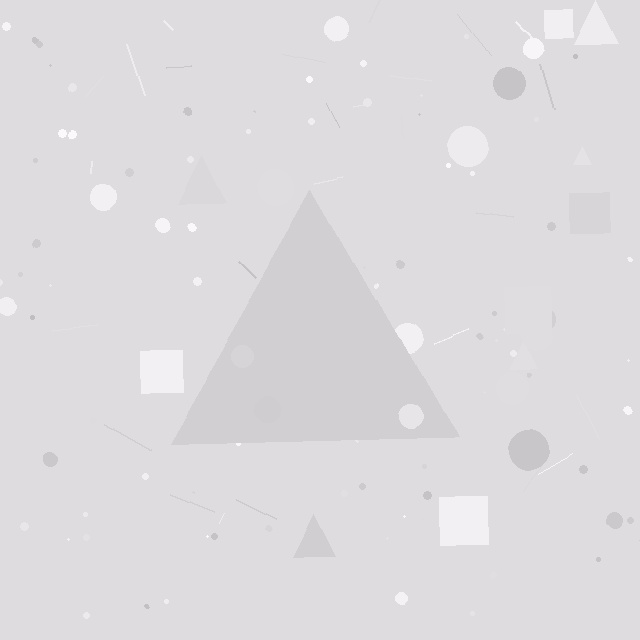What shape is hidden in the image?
A triangle is hidden in the image.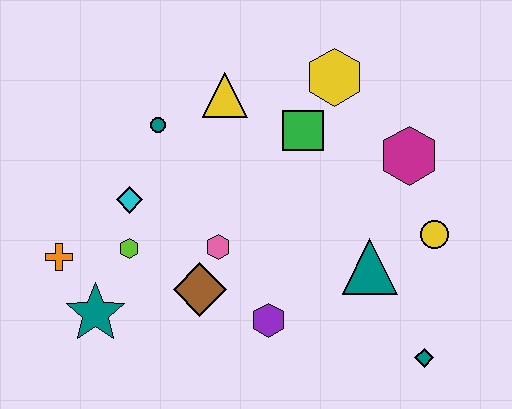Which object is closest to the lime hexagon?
The cyan diamond is closest to the lime hexagon.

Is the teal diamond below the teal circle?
Yes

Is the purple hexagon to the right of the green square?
No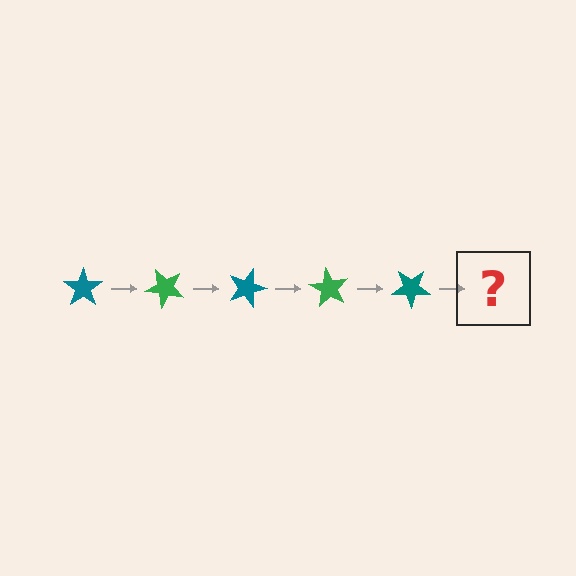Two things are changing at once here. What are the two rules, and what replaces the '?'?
The two rules are that it rotates 45 degrees each step and the color cycles through teal and green. The '?' should be a green star, rotated 225 degrees from the start.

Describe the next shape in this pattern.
It should be a green star, rotated 225 degrees from the start.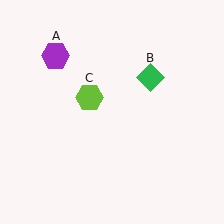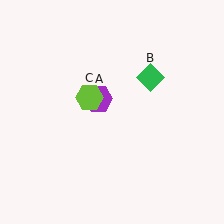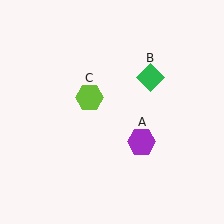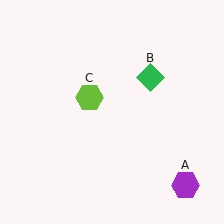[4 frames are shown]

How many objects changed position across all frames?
1 object changed position: purple hexagon (object A).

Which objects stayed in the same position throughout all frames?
Green diamond (object B) and lime hexagon (object C) remained stationary.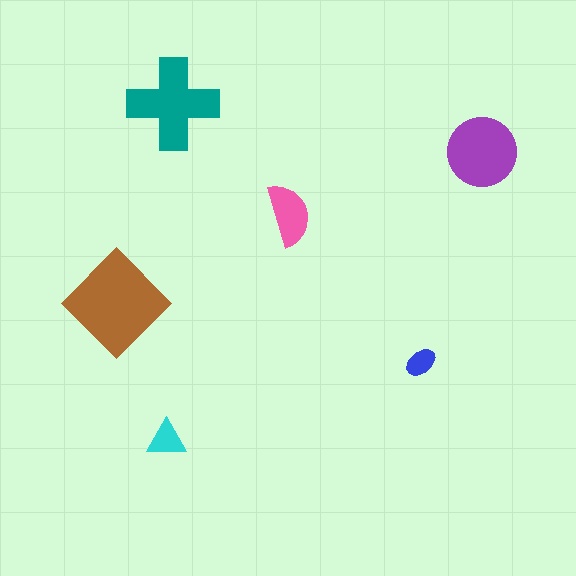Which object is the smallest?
The blue ellipse.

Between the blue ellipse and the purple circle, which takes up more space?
The purple circle.